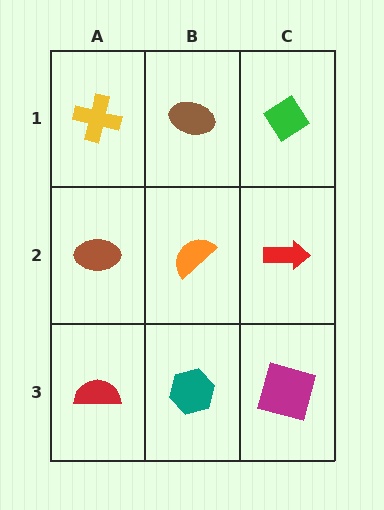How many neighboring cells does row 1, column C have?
2.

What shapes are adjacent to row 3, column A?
A brown ellipse (row 2, column A), a teal hexagon (row 3, column B).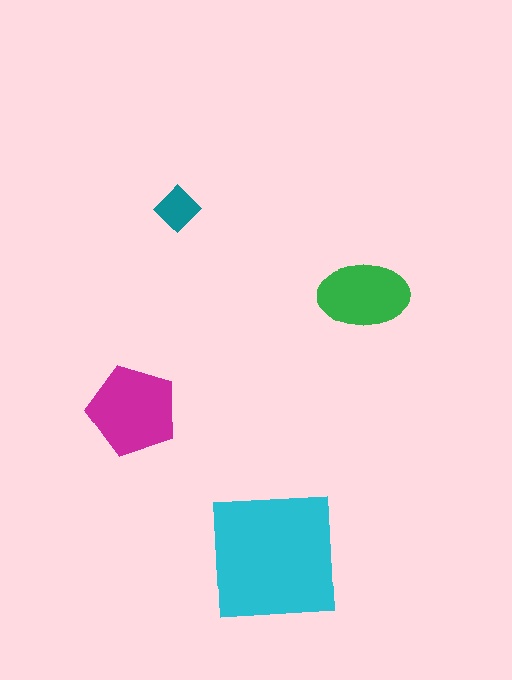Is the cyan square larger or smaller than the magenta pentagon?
Larger.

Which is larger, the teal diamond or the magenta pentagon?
The magenta pentagon.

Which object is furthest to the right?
The green ellipse is rightmost.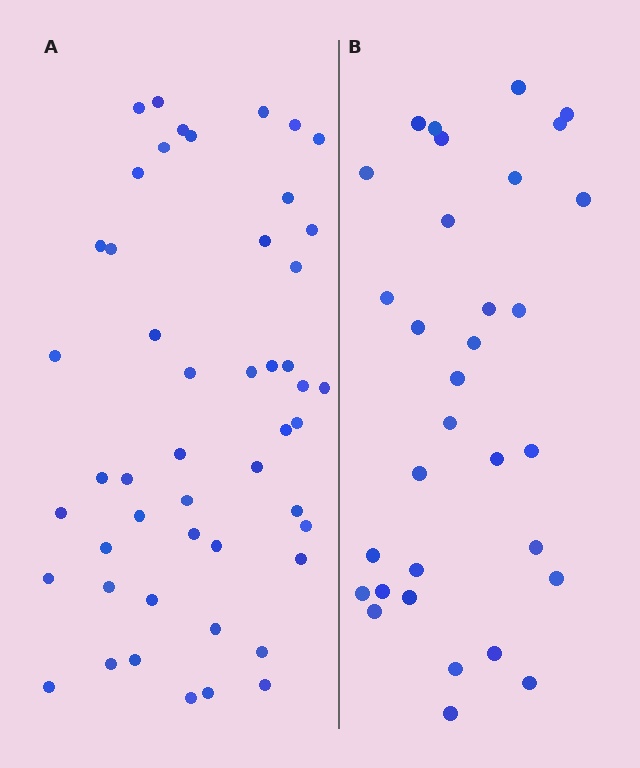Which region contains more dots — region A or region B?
Region A (the left region) has more dots.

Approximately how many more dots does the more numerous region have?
Region A has approximately 15 more dots than region B.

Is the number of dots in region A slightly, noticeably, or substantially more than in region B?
Region A has substantially more. The ratio is roughly 1.5 to 1.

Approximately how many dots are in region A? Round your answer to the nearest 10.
About 50 dots. (The exact count is 49, which rounds to 50.)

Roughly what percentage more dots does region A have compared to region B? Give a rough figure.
About 55% more.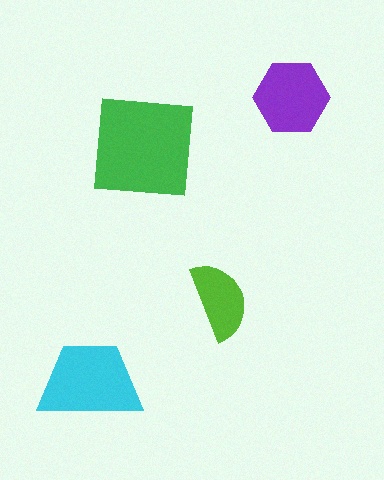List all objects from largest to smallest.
The green square, the cyan trapezoid, the purple hexagon, the lime semicircle.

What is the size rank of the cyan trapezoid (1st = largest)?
2nd.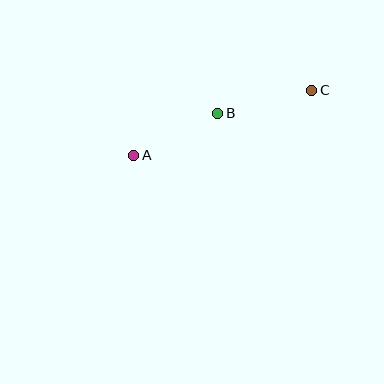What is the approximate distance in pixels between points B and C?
The distance between B and C is approximately 97 pixels.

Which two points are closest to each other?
Points A and B are closest to each other.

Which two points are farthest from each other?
Points A and C are farthest from each other.